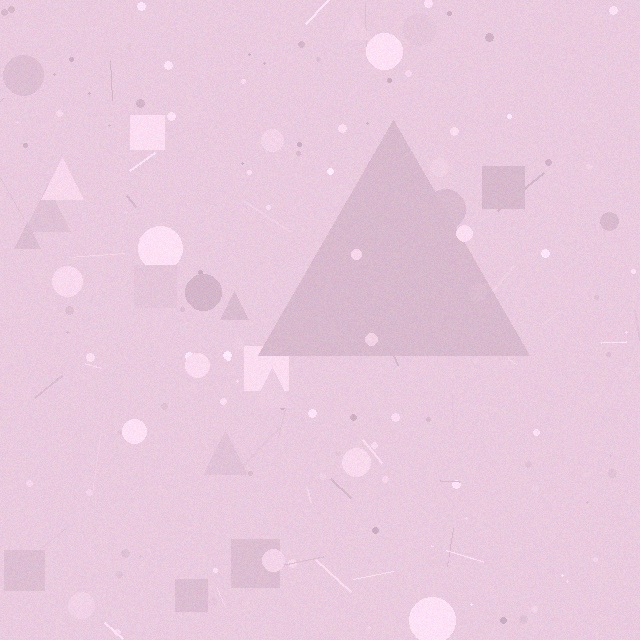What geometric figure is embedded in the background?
A triangle is embedded in the background.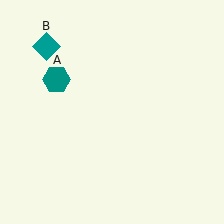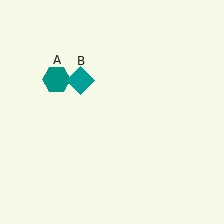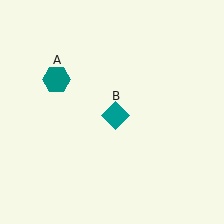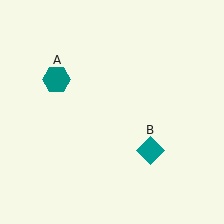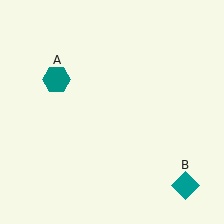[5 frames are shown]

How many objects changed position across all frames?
1 object changed position: teal diamond (object B).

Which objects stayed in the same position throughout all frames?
Teal hexagon (object A) remained stationary.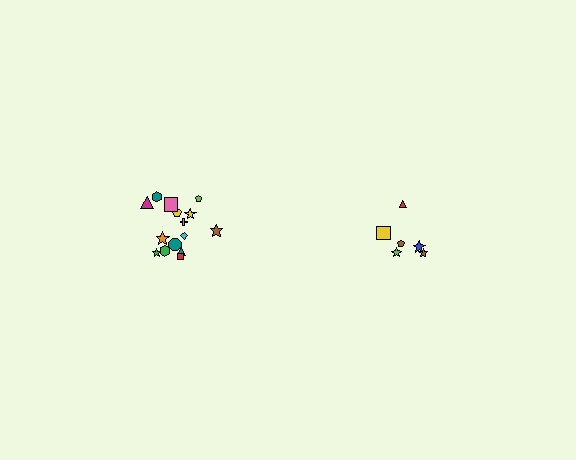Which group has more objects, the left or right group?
The left group.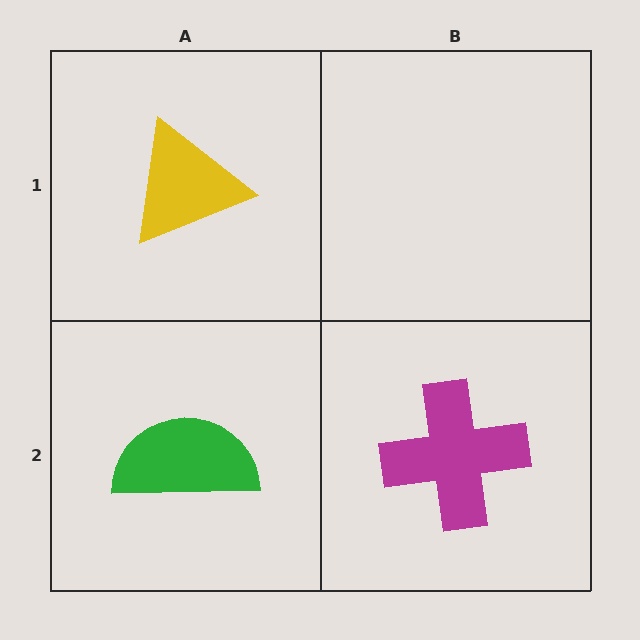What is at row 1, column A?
A yellow triangle.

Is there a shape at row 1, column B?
No, that cell is empty.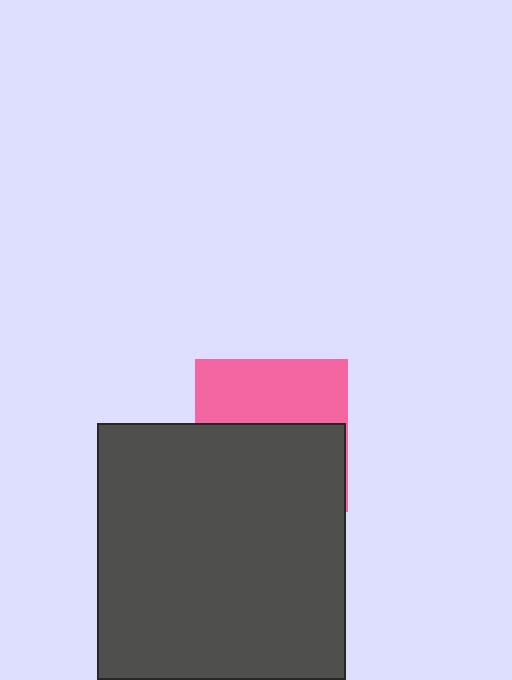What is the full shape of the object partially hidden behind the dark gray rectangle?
The partially hidden object is a pink square.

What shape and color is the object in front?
The object in front is a dark gray rectangle.